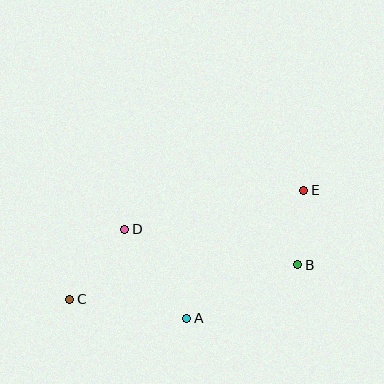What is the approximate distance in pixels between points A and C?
The distance between A and C is approximately 119 pixels.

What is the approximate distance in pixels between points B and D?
The distance between B and D is approximately 176 pixels.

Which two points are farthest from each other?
Points C and E are farthest from each other.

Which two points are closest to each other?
Points B and E are closest to each other.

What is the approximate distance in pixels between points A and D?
The distance between A and D is approximately 108 pixels.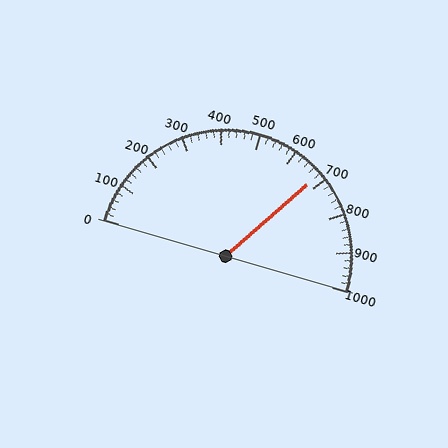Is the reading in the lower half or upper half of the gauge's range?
The reading is in the upper half of the range (0 to 1000).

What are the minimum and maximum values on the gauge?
The gauge ranges from 0 to 1000.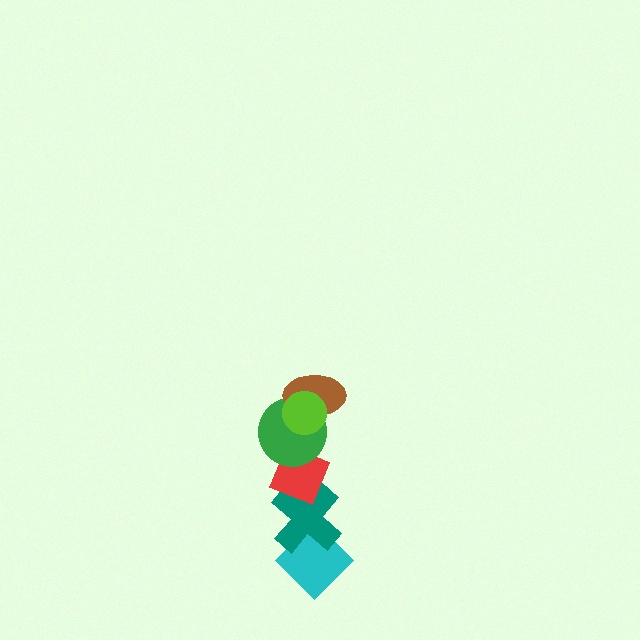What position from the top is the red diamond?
The red diamond is 4th from the top.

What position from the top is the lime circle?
The lime circle is 1st from the top.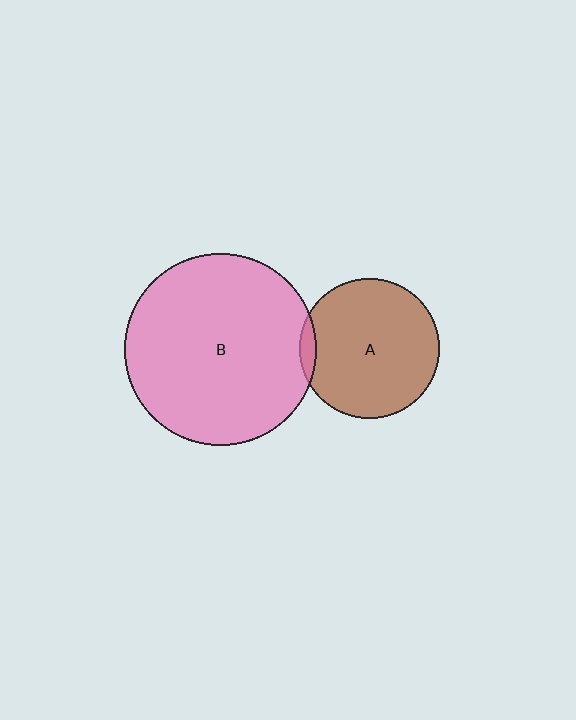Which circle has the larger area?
Circle B (pink).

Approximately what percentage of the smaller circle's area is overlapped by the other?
Approximately 5%.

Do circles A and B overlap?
Yes.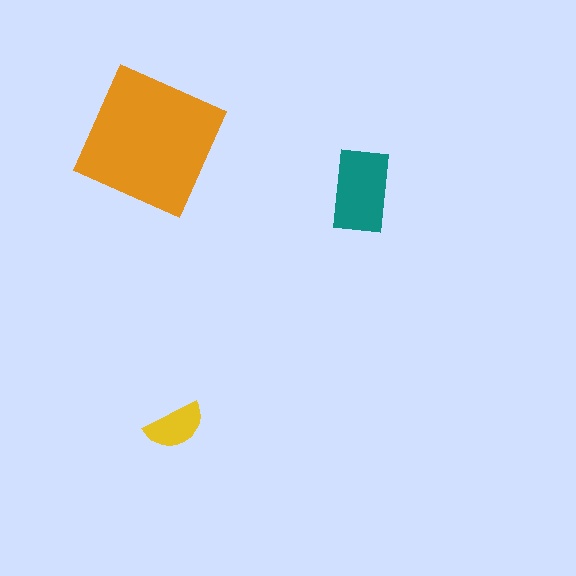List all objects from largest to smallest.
The orange square, the teal rectangle, the yellow semicircle.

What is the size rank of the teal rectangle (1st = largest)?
2nd.